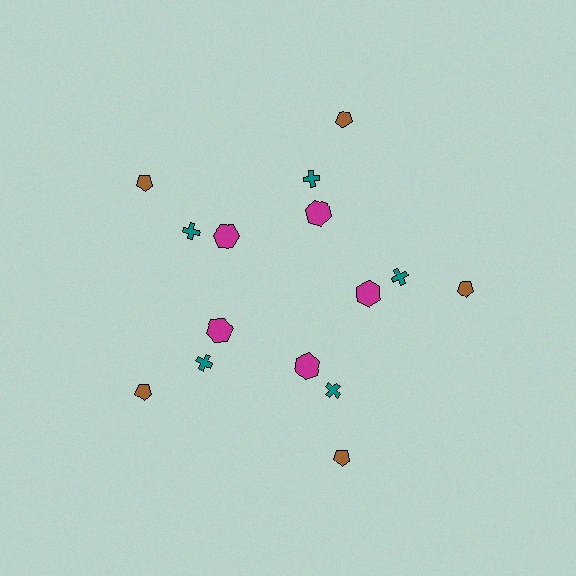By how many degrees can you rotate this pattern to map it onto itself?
The pattern maps onto itself every 72 degrees of rotation.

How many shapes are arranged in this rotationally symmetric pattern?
There are 15 shapes, arranged in 5 groups of 3.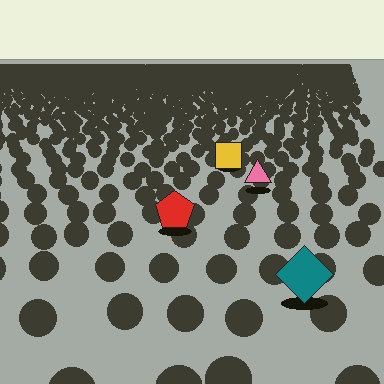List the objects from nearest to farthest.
From nearest to farthest: the teal diamond, the red pentagon, the pink triangle, the yellow square.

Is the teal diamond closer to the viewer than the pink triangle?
Yes. The teal diamond is closer — you can tell from the texture gradient: the ground texture is coarser near it.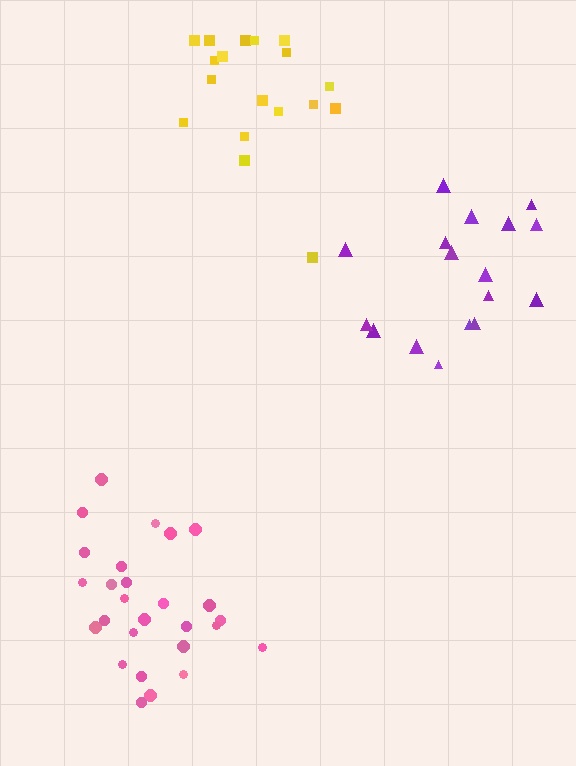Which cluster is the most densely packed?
Pink.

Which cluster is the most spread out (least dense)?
Purple.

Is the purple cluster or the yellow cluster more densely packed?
Yellow.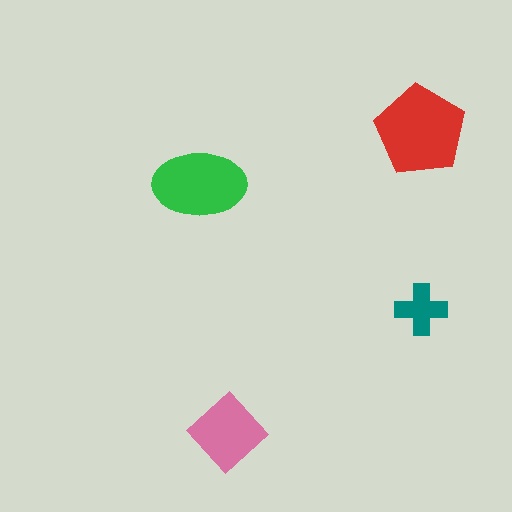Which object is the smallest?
The teal cross.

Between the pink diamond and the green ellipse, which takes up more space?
The green ellipse.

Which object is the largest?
The red pentagon.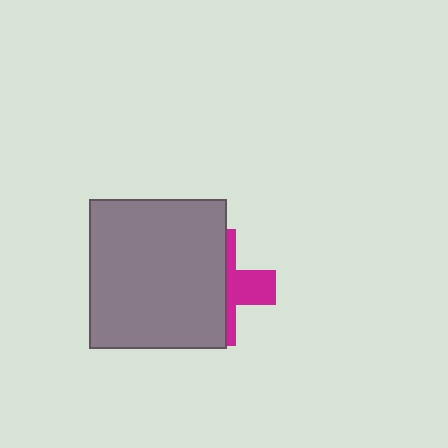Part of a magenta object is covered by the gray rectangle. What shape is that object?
It is a cross.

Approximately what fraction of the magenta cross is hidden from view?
Roughly 66% of the magenta cross is hidden behind the gray rectangle.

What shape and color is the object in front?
The object in front is a gray rectangle.